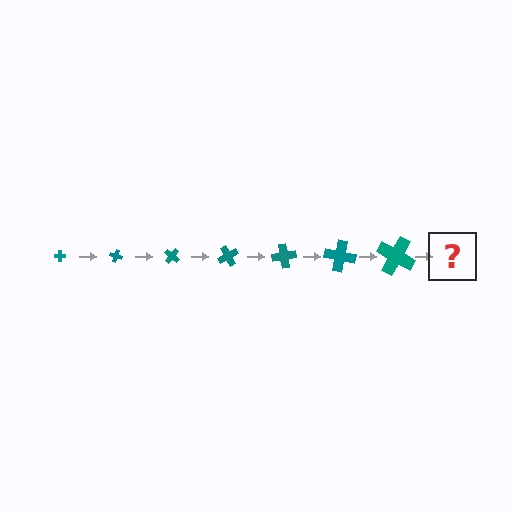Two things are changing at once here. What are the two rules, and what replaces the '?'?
The two rules are that the cross grows larger each step and it rotates 20 degrees each step. The '?' should be a cross, larger than the previous one and rotated 140 degrees from the start.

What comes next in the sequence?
The next element should be a cross, larger than the previous one and rotated 140 degrees from the start.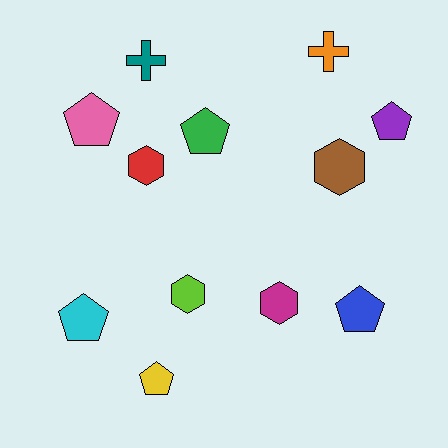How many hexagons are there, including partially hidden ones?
There are 4 hexagons.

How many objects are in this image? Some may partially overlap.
There are 12 objects.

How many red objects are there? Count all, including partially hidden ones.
There is 1 red object.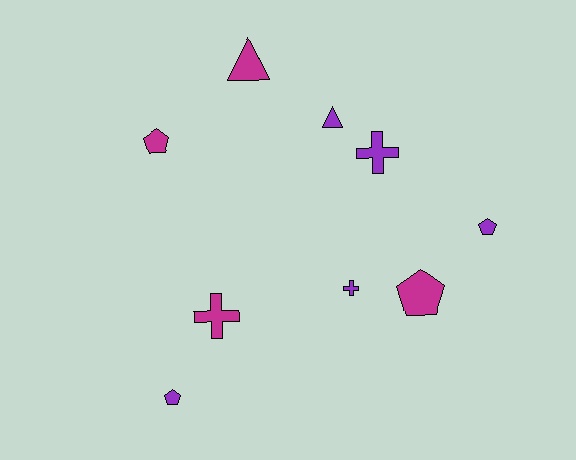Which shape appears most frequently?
Pentagon, with 4 objects.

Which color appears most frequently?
Purple, with 5 objects.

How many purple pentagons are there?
There are 2 purple pentagons.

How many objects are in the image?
There are 9 objects.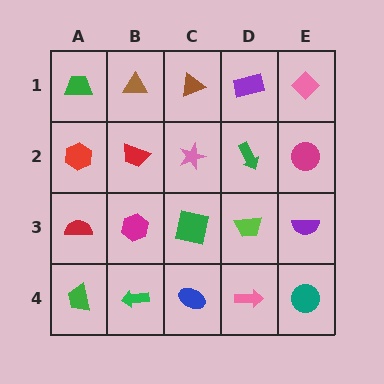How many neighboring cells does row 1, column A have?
2.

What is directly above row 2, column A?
A green trapezoid.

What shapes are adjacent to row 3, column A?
A red hexagon (row 2, column A), a green trapezoid (row 4, column A), a magenta hexagon (row 3, column B).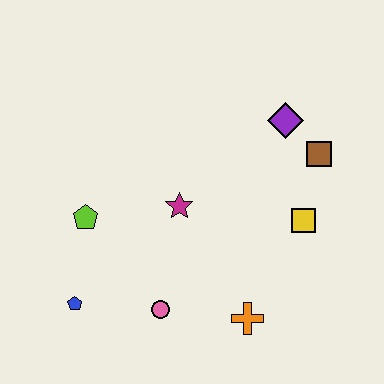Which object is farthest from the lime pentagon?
The brown square is farthest from the lime pentagon.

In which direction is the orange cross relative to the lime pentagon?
The orange cross is to the right of the lime pentagon.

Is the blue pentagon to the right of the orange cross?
No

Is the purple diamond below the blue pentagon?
No